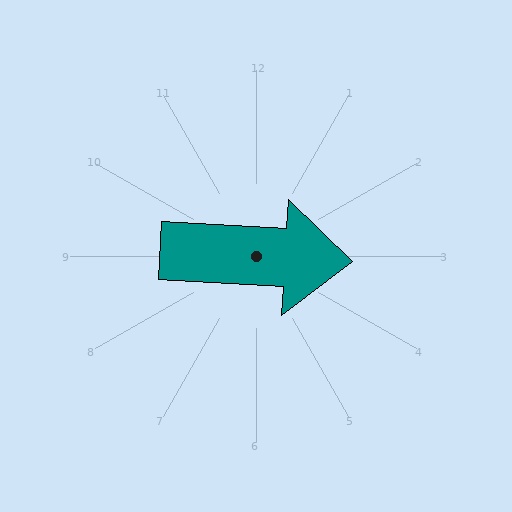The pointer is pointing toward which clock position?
Roughly 3 o'clock.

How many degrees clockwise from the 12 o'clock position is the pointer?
Approximately 93 degrees.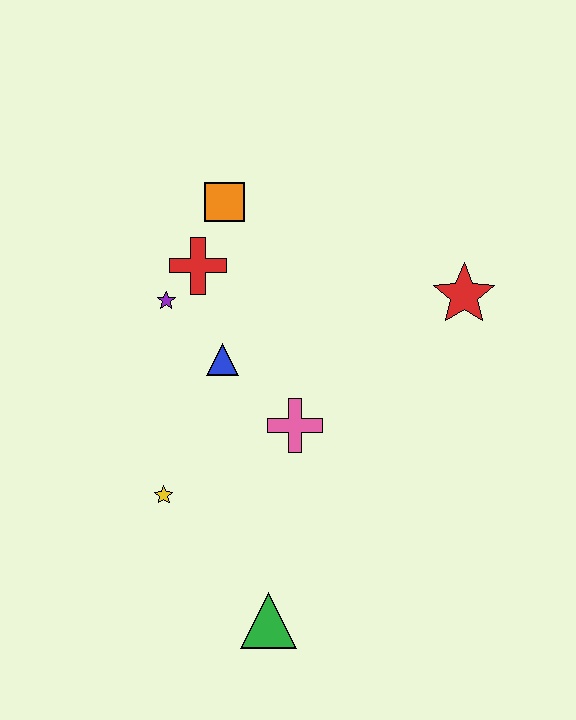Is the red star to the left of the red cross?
No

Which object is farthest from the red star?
The green triangle is farthest from the red star.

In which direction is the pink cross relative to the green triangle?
The pink cross is above the green triangle.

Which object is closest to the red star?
The pink cross is closest to the red star.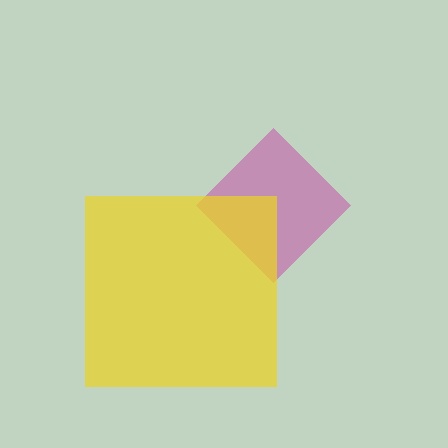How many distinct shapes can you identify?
There are 2 distinct shapes: a magenta diamond, a yellow square.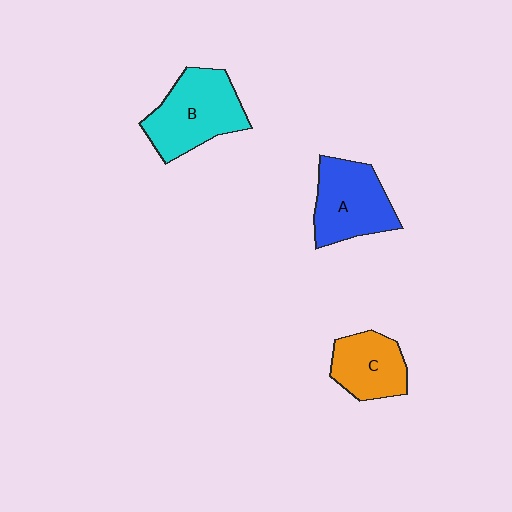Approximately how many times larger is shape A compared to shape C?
Approximately 1.3 times.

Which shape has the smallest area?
Shape C (orange).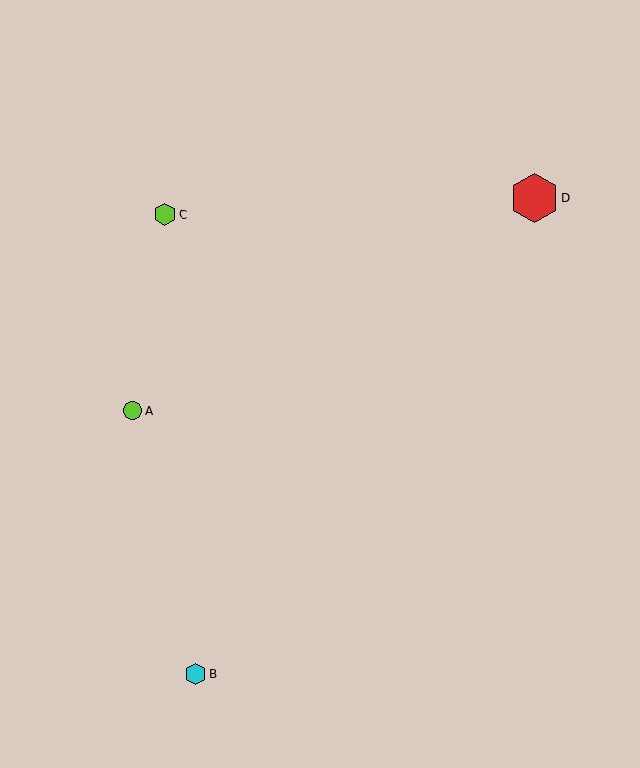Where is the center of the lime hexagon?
The center of the lime hexagon is at (164, 215).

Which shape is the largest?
The red hexagon (labeled D) is the largest.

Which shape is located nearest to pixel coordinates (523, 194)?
The red hexagon (labeled D) at (534, 198) is nearest to that location.